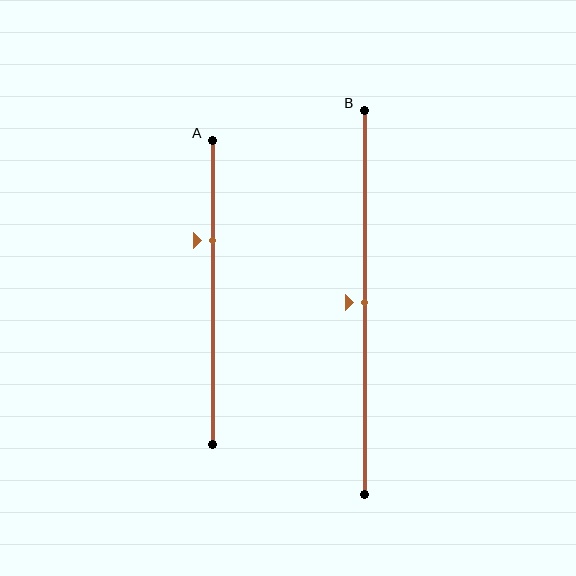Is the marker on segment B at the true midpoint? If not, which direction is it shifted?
Yes, the marker on segment B is at the true midpoint.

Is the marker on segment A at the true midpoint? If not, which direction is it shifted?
No, the marker on segment A is shifted upward by about 17% of the segment length.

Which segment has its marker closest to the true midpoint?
Segment B has its marker closest to the true midpoint.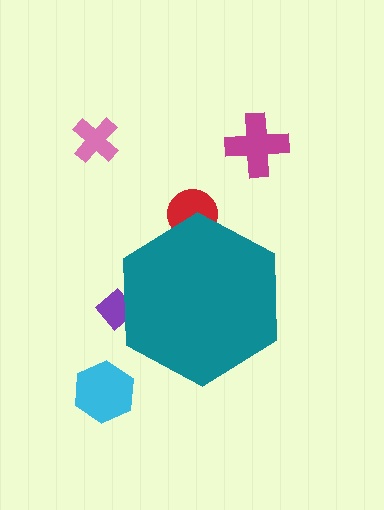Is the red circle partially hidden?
Yes, the red circle is partially hidden behind the teal hexagon.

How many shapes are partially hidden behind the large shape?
2 shapes are partially hidden.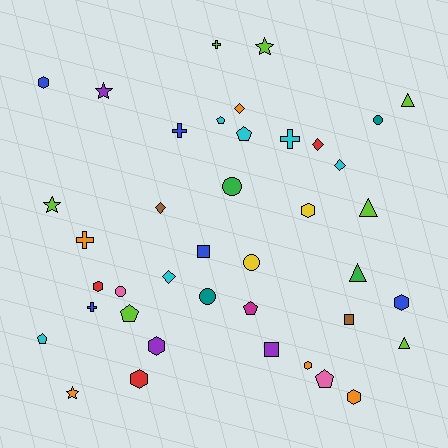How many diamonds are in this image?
There are 5 diamonds.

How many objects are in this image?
There are 40 objects.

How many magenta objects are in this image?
There is 1 magenta object.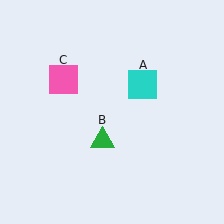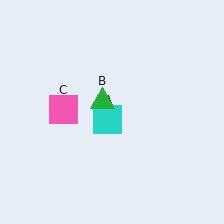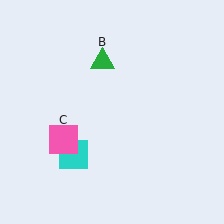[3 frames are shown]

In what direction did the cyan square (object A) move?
The cyan square (object A) moved down and to the left.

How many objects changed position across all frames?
3 objects changed position: cyan square (object A), green triangle (object B), pink square (object C).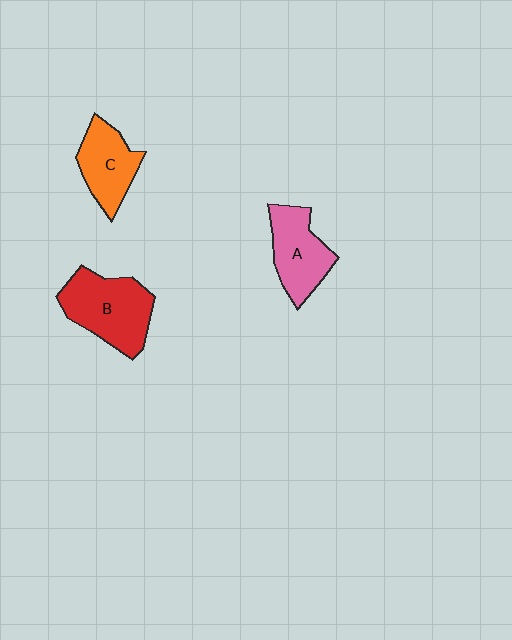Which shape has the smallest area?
Shape C (orange).